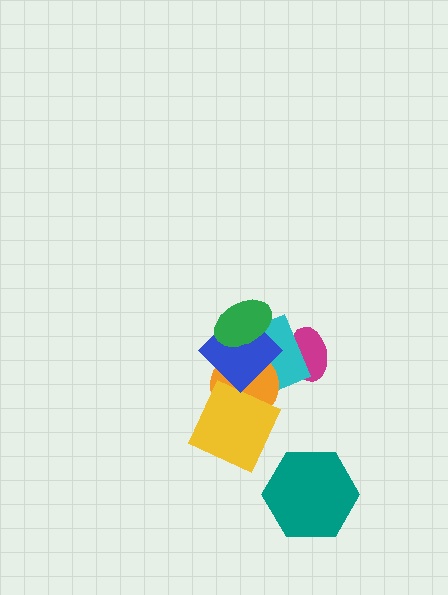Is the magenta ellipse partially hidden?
Yes, it is partially covered by another shape.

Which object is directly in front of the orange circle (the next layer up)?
The yellow diamond is directly in front of the orange circle.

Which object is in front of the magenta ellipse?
The cyan diamond is in front of the magenta ellipse.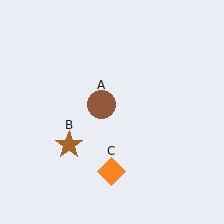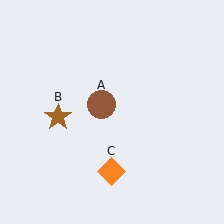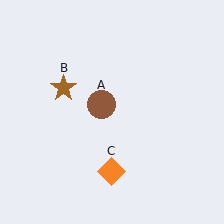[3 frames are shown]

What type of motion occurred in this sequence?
The brown star (object B) rotated clockwise around the center of the scene.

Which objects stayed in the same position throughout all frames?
Brown circle (object A) and orange diamond (object C) remained stationary.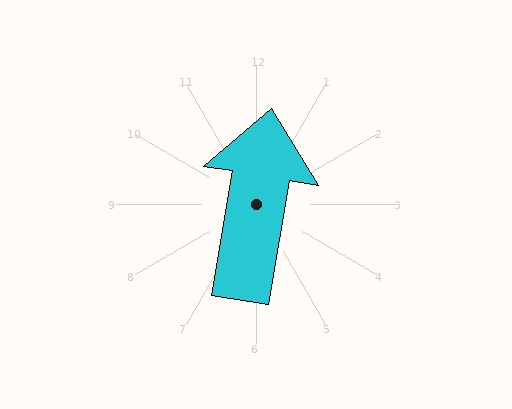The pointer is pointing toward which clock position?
Roughly 12 o'clock.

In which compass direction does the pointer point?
North.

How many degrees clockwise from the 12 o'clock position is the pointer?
Approximately 9 degrees.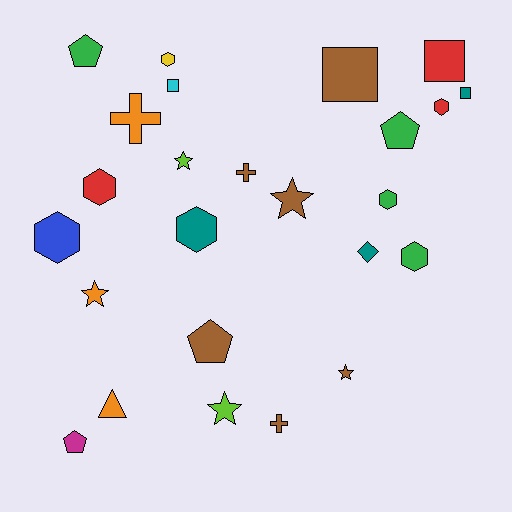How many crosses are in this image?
There are 3 crosses.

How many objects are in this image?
There are 25 objects.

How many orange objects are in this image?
There are 3 orange objects.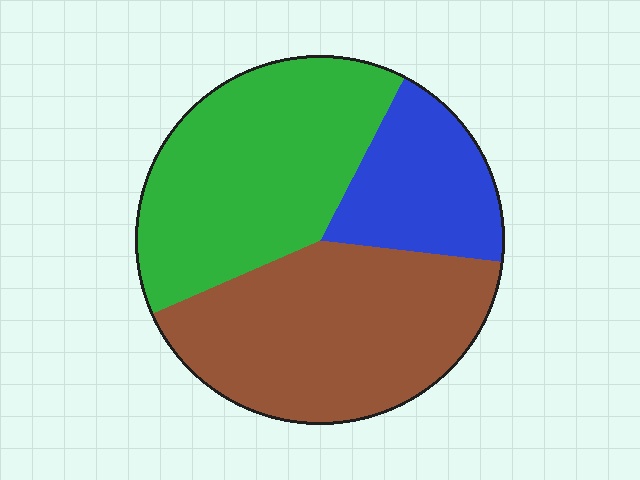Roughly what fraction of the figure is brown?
Brown covers 41% of the figure.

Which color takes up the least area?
Blue, at roughly 20%.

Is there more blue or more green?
Green.